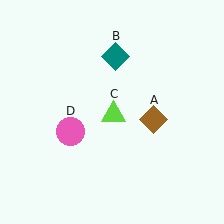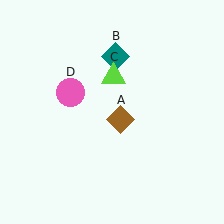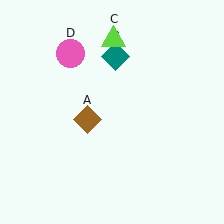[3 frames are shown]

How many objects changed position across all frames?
3 objects changed position: brown diamond (object A), lime triangle (object C), pink circle (object D).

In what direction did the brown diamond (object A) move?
The brown diamond (object A) moved left.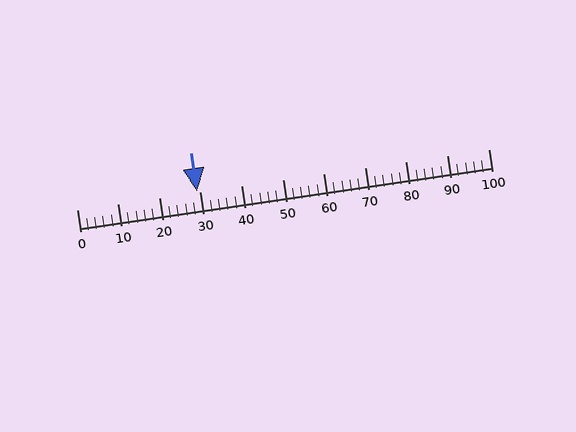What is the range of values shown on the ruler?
The ruler shows values from 0 to 100.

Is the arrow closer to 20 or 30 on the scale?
The arrow is closer to 30.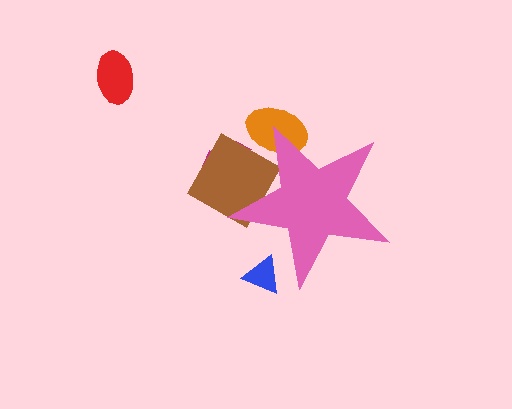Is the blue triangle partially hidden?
Yes, the blue triangle is partially hidden behind the pink star.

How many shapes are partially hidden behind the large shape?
4 shapes are partially hidden.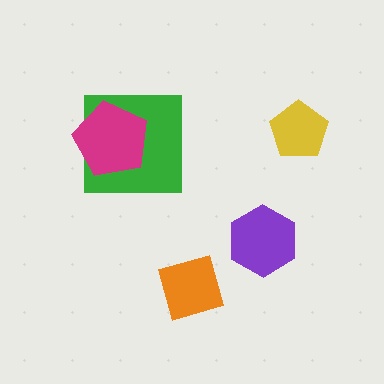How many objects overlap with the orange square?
0 objects overlap with the orange square.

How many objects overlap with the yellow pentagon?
0 objects overlap with the yellow pentagon.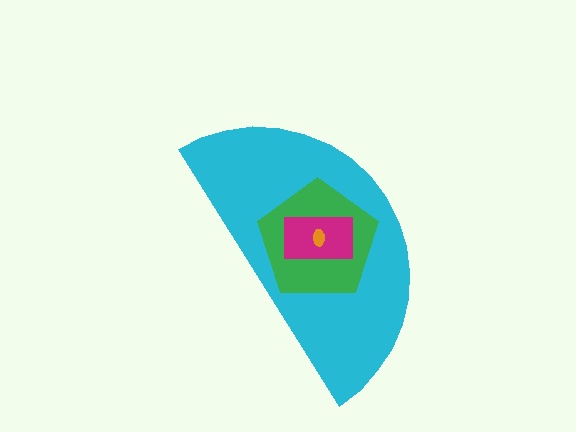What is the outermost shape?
The cyan semicircle.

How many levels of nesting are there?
4.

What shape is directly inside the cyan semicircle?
The green pentagon.